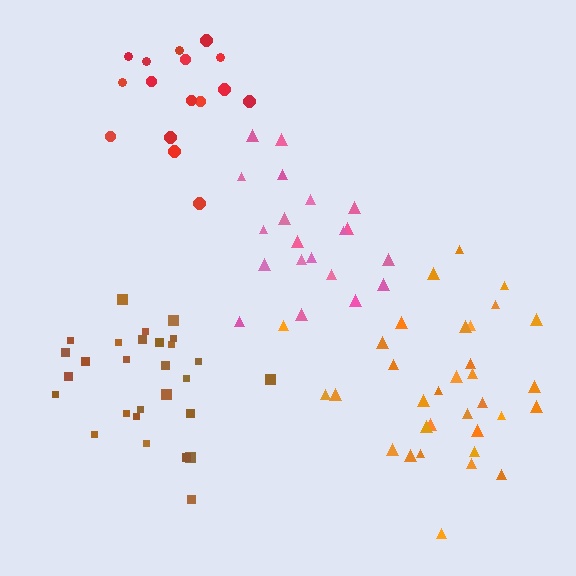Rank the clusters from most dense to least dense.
orange, red, brown, pink.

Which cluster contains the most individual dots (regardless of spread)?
Orange (33).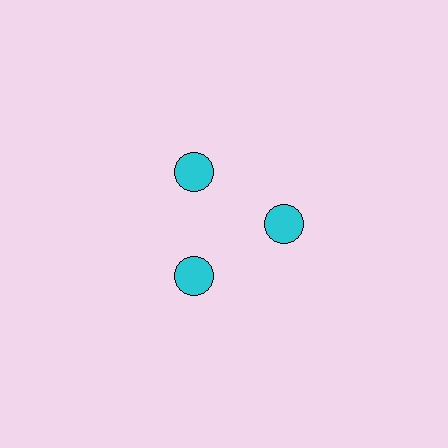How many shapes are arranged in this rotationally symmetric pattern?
There are 3 shapes, arranged in 3 groups of 1.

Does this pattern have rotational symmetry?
Yes, this pattern has 3-fold rotational symmetry. It looks the same after rotating 120 degrees around the center.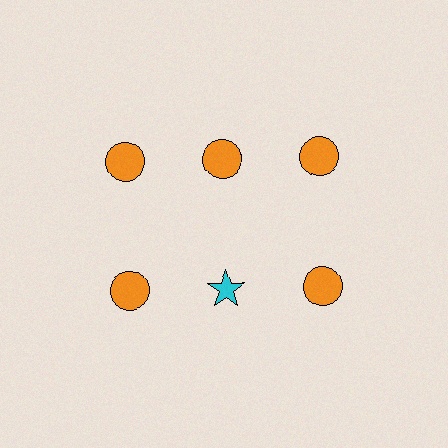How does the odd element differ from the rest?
It differs in both color (cyan instead of orange) and shape (star instead of circle).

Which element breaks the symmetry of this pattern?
The cyan star in the second row, second from left column breaks the symmetry. All other shapes are orange circles.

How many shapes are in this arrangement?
There are 6 shapes arranged in a grid pattern.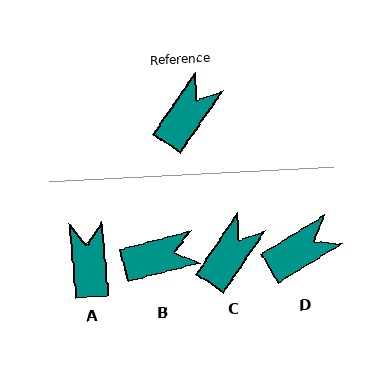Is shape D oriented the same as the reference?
No, it is off by about 24 degrees.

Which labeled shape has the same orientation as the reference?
C.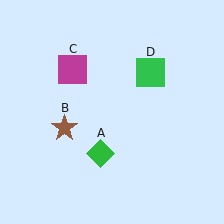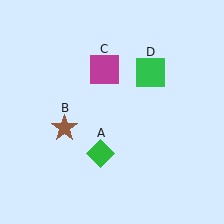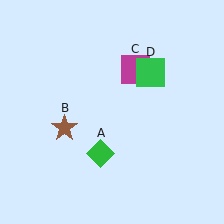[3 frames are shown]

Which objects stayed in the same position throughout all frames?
Green diamond (object A) and brown star (object B) and green square (object D) remained stationary.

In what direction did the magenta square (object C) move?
The magenta square (object C) moved right.